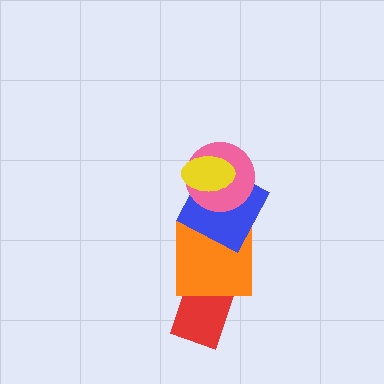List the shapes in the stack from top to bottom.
From top to bottom: the yellow ellipse, the pink circle, the blue square, the orange square, the red rectangle.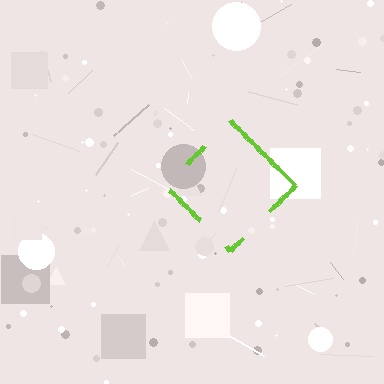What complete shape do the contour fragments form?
The contour fragments form a diamond.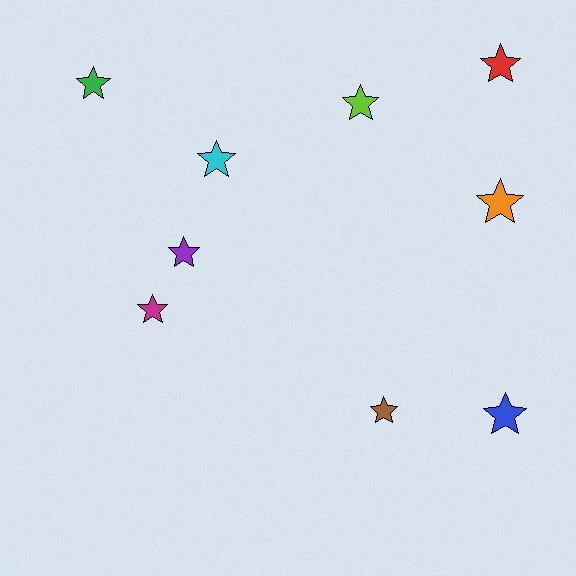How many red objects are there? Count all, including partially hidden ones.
There is 1 red object.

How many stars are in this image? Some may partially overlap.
There are 9 stars.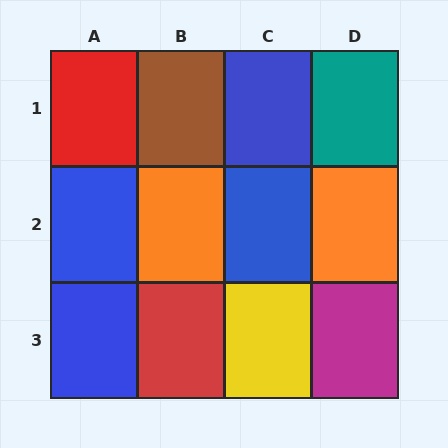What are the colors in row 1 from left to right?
Red, brown, blue, teal.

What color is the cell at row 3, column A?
Blue.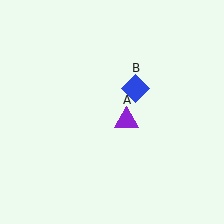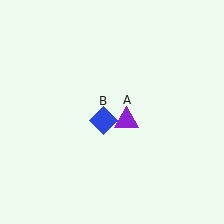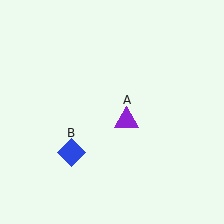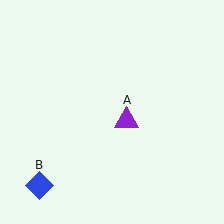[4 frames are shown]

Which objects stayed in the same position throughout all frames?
Purple triangle (object A) remained stationary.